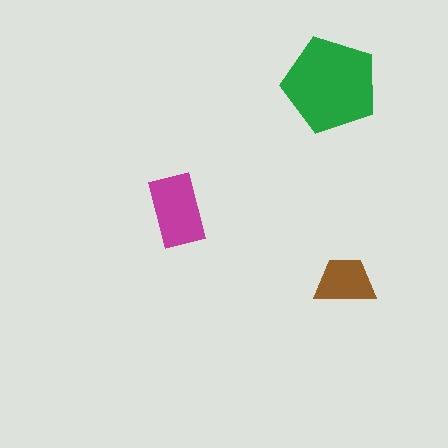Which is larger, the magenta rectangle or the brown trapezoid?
The magenta rectangle.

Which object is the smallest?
The brown trapezoid.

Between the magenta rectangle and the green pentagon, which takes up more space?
The green pentagon.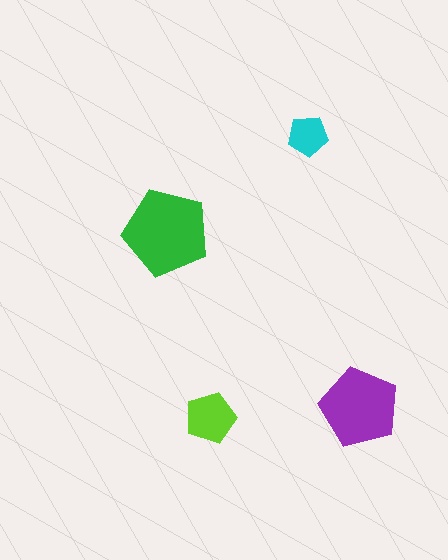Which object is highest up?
The cyan pentagon is topmost.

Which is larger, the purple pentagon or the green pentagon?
The green one.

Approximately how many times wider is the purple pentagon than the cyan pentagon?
About 2 times wider.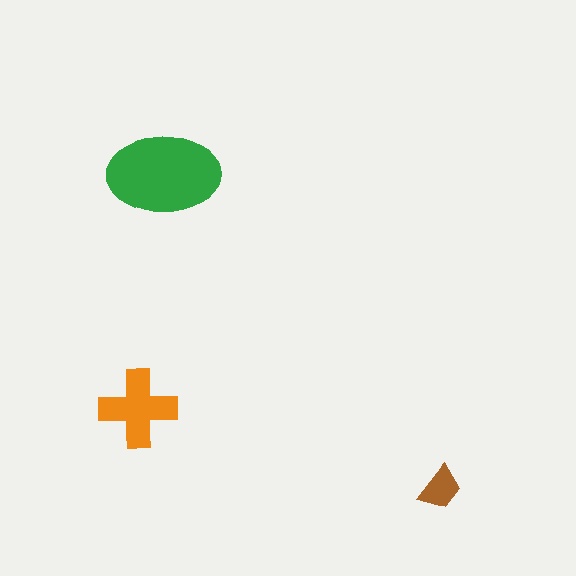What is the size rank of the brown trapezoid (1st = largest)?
3rd.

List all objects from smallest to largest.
The brown trapezoid, the orange cross, the green ellipse.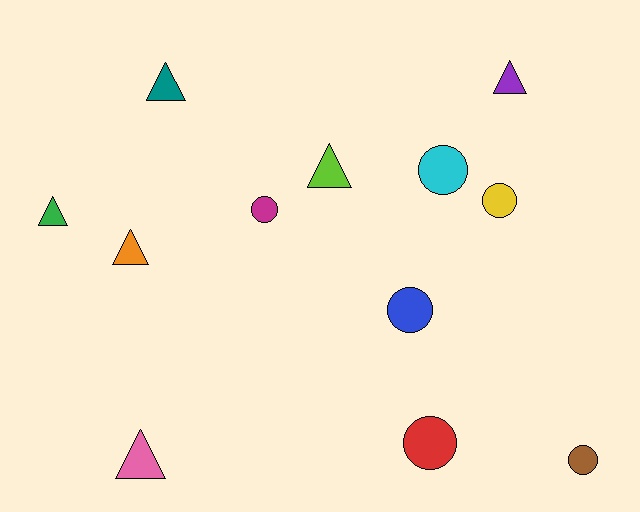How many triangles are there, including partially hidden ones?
There are 6 triangles.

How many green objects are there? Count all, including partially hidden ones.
There is 1 green object.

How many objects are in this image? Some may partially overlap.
There are 12 objects.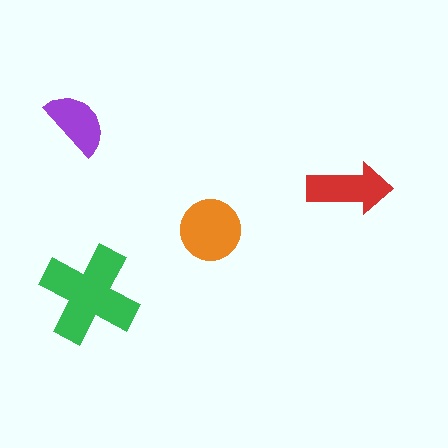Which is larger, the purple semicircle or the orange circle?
The orange circle.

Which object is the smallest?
The purple semicircle.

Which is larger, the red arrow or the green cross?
The green cross.